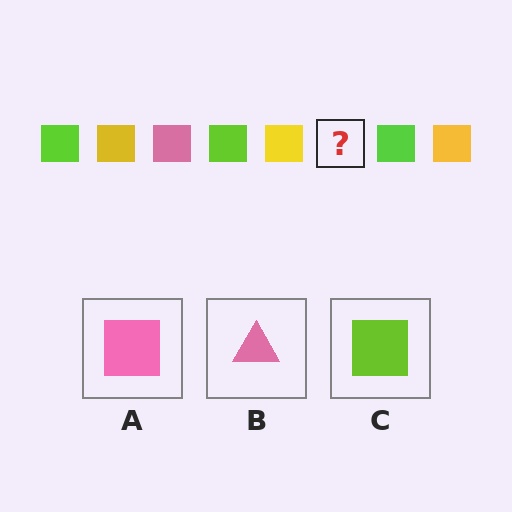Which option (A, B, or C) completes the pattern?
A.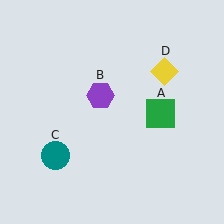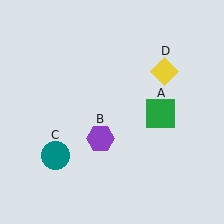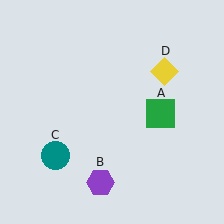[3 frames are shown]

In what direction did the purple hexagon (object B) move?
The purple hexagon (object B) moved down.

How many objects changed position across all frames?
1 object changed position: purple hexagon (object B).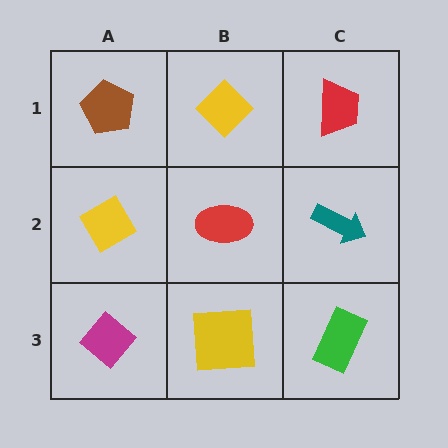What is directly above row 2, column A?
A brown pentagon.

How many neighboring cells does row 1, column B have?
3.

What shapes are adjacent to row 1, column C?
A teal arrow (row 2, column C), a yellow diamond (row 1, column B).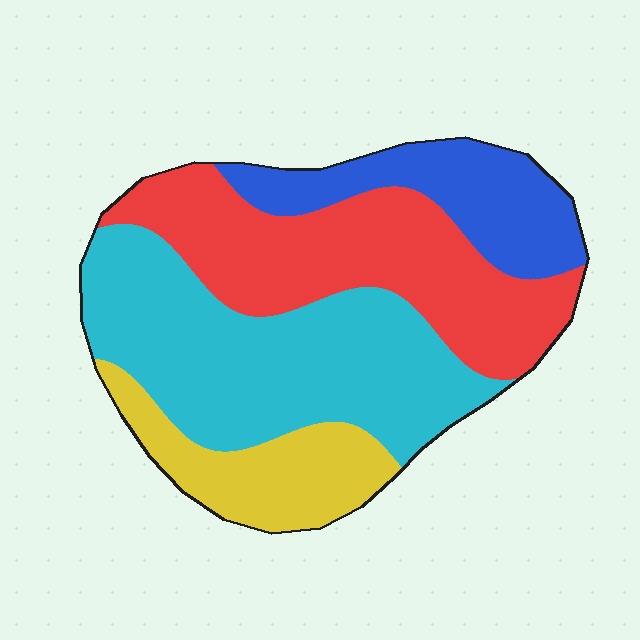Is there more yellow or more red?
Red.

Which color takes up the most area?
Cyan, at roughly 40%.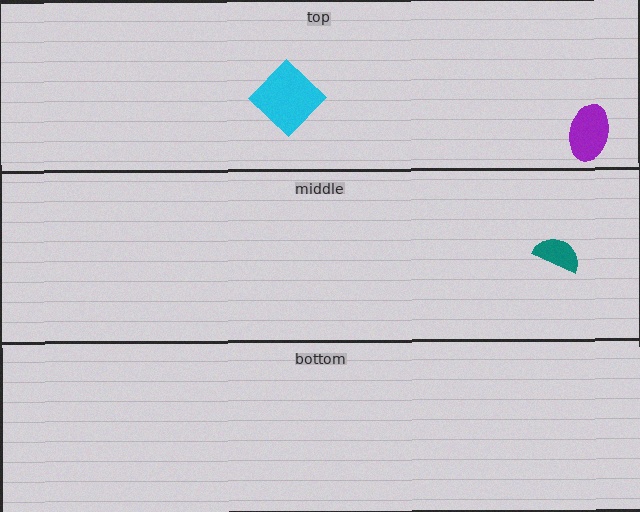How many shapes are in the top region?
2.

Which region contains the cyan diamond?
The top region.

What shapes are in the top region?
The purple ellipse, the cyan diamond.